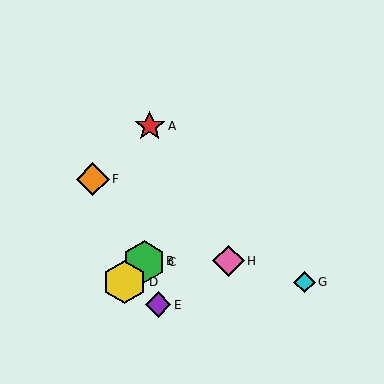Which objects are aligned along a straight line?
Objects B, C, D are aligned along a straight line.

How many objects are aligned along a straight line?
3 objects (B, C, D) are aligned along a straight line.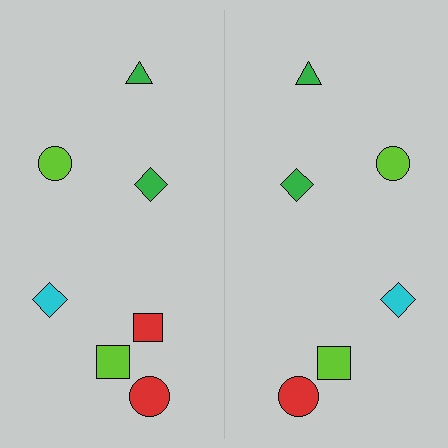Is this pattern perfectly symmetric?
No, the pattern is not perfectly symmetric. A red square is missing from the right side.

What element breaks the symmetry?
A red square is missing from the right side.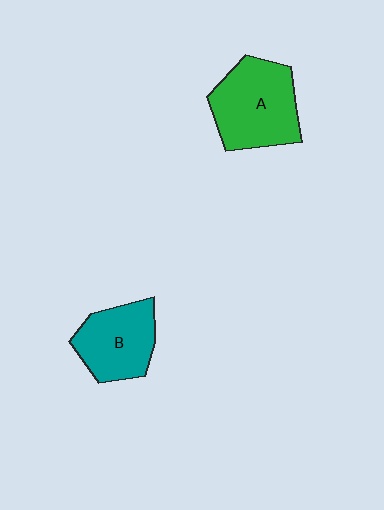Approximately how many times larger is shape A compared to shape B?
Approximately 1.3 times.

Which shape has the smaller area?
Shape B (teal).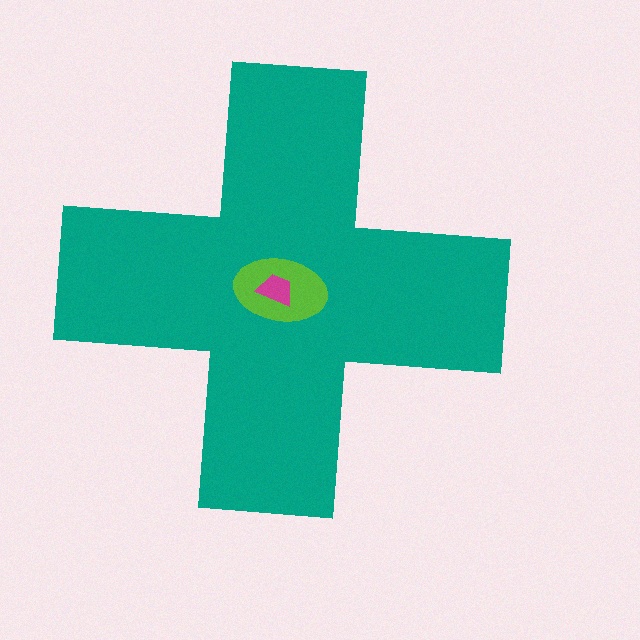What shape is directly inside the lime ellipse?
The magenta trapezoid.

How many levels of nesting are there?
3.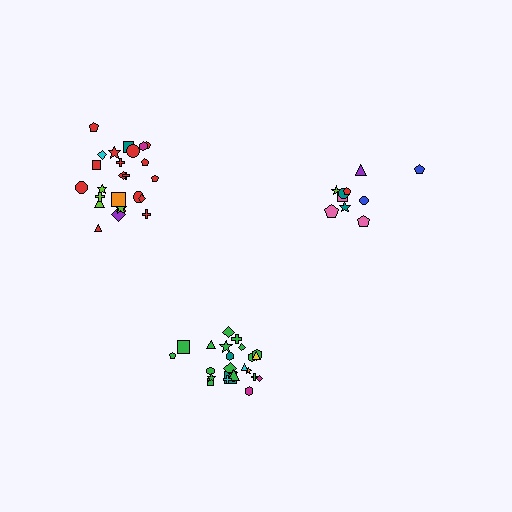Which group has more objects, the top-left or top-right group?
The top-left group.